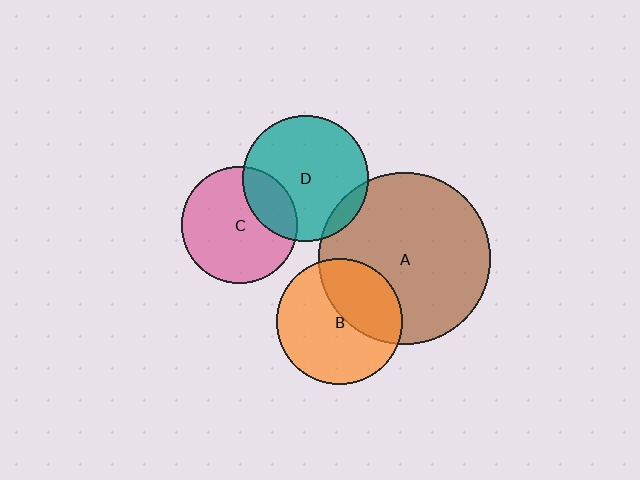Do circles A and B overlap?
Yes.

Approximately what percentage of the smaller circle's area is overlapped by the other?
Approximately 40%.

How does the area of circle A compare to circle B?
Approximately 1.9 times.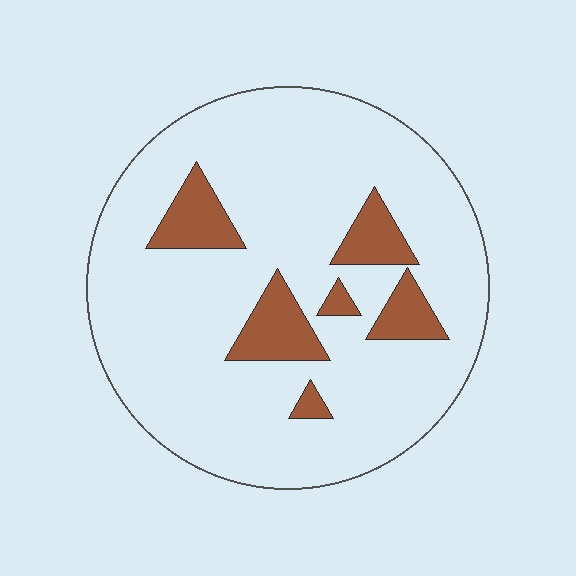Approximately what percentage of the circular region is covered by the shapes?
Approximately 15%.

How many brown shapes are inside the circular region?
6.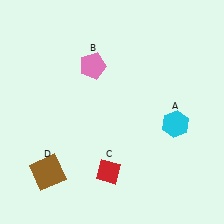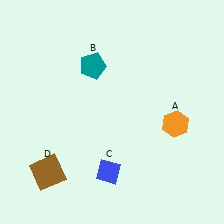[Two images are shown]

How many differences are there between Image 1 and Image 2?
There are 3 differences between the two images.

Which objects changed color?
A changed from cyan to orange. B changed from pink to teal. C changed from red to blue.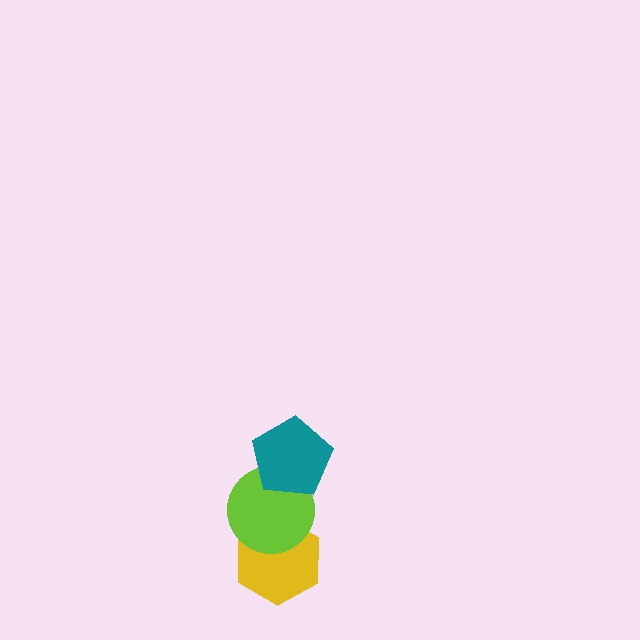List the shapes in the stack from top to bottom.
From top to bottom: the teal pentagon, the lime circle, the yellow hexagon.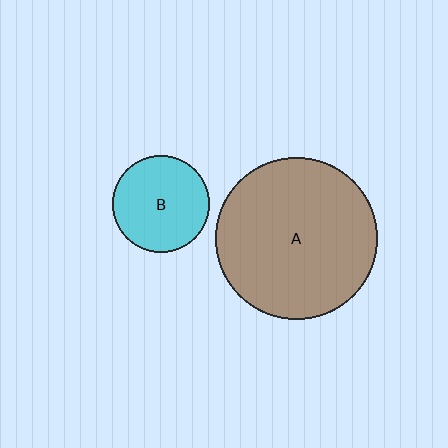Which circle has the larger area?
Circle A (brown).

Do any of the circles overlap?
No, none of the circles overlap.